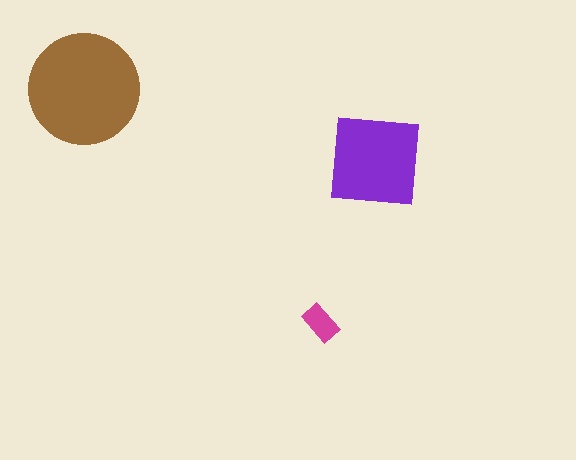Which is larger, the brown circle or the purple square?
The brown circle.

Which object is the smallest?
The magenta rectangle.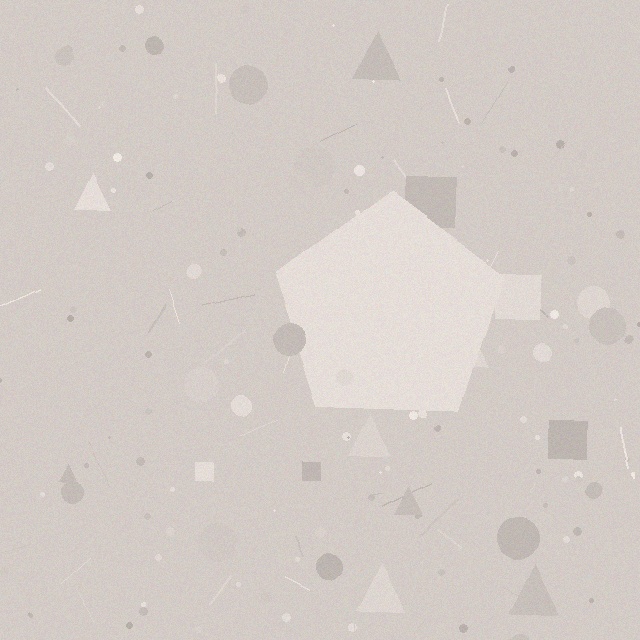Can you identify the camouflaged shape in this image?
The camouflaged shape is a pentagon.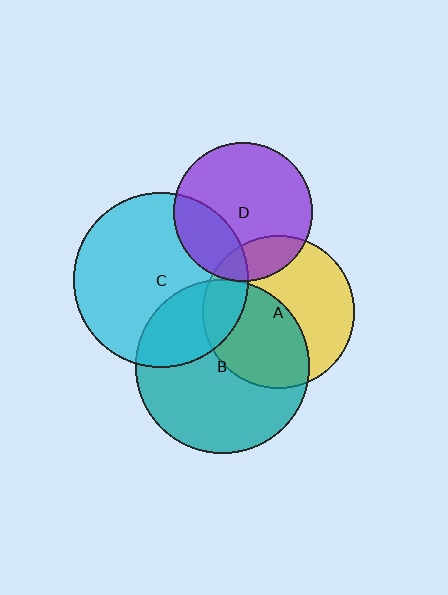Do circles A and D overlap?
Yes.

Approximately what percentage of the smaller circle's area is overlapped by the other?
Approximately 20%.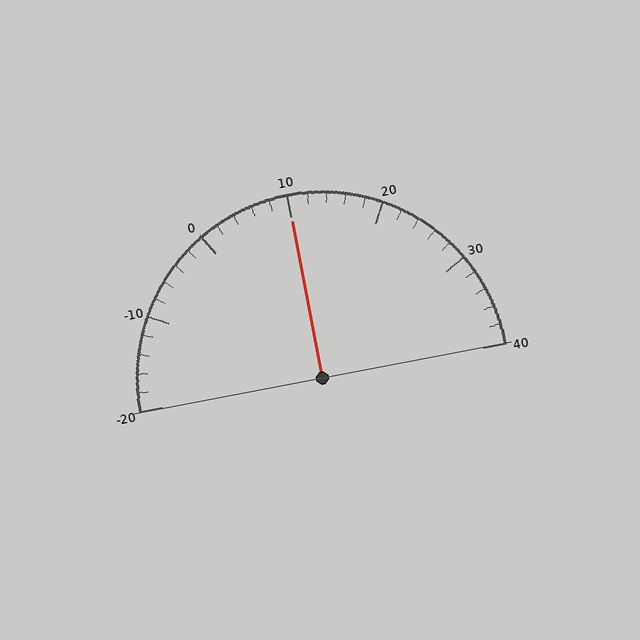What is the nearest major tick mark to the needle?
The nearest major tick mark is 10.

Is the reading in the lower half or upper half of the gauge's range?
The reading is in the upper half of the range (-20 to 40).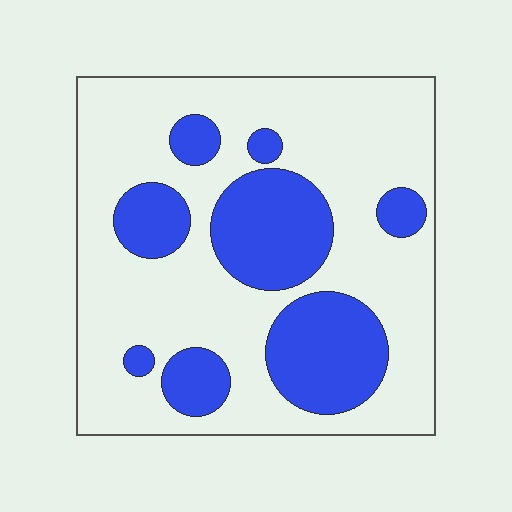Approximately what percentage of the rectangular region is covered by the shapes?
Approximately 30%.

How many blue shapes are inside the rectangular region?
8.